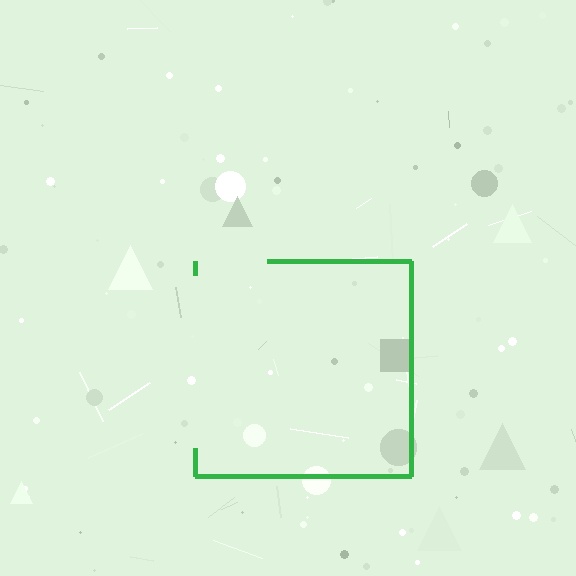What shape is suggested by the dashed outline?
The dashed outline suggests a square.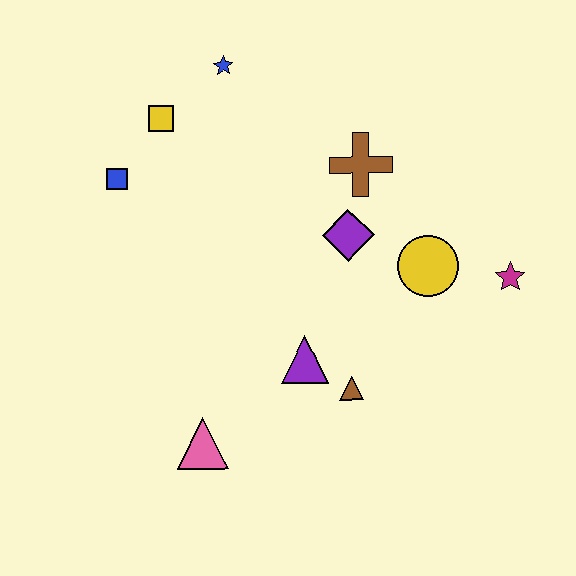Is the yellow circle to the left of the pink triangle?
No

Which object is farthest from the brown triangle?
The blue star is farthest from the brown triangle.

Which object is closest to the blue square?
The yellow square is closest to the blue square.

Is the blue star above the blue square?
Yes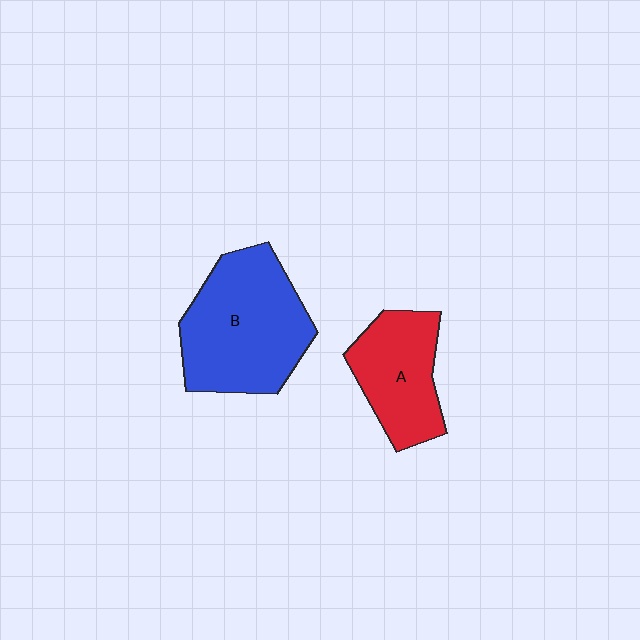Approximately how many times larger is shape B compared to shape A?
Approximately 1.6 times.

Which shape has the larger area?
Shape B (blue).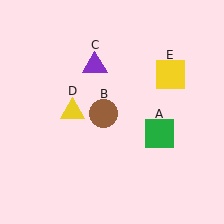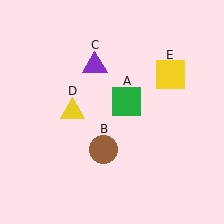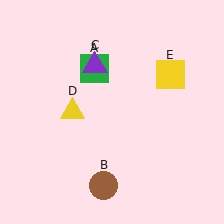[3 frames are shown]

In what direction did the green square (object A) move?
The green square (object A) moved up and to the left.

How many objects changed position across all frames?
2 objects changed position: green square (object A), brown circle (object B).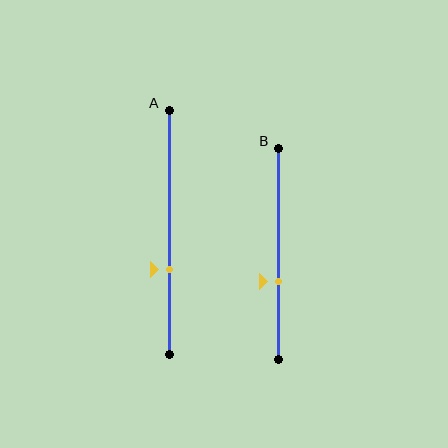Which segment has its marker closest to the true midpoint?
Segment B has its marker closest to the true midpoint.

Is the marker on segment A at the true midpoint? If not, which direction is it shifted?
No, the marker on segment A is shifted downward by about 15% of the segment length.